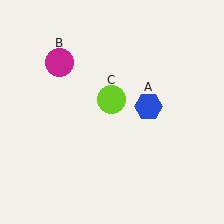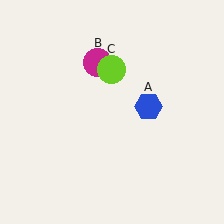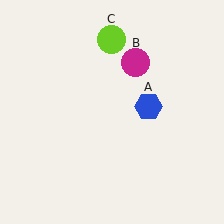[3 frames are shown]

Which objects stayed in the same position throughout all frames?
Blue hexagon (object A) remained stationary.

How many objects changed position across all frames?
2 objects changed position: magenta circle (object B), lime circle (object C).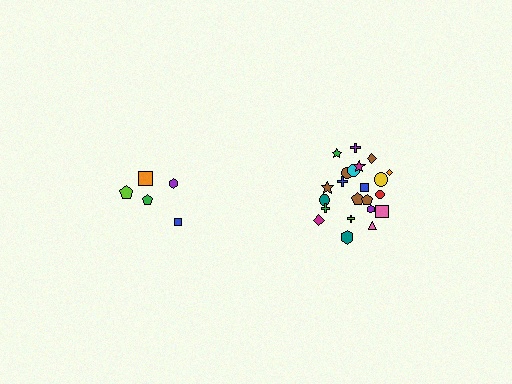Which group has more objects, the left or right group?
The right group.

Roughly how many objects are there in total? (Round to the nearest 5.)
Roughly 25 objects in total.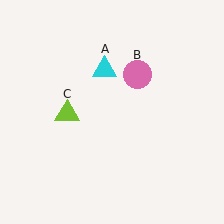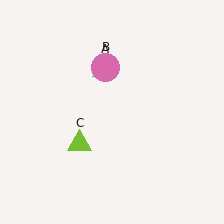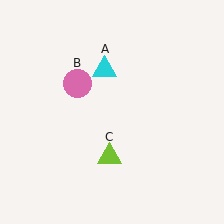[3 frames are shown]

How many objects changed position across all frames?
2 objects changed position: pink circle (object B), lime triangle (object C).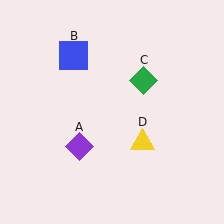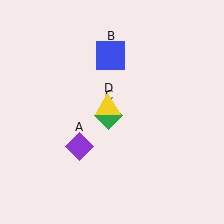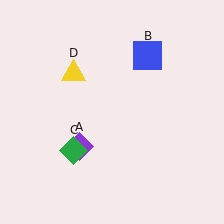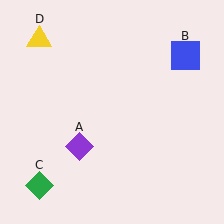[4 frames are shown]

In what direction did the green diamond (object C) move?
The green diamond (object C) moved down and to the left.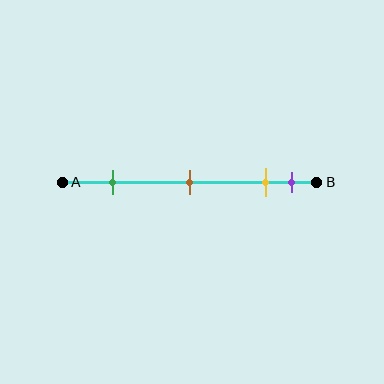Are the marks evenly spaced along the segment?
No, the marks are not evenly spaced.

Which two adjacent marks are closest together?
The yellow and purple marks are the closest adjacent pair.